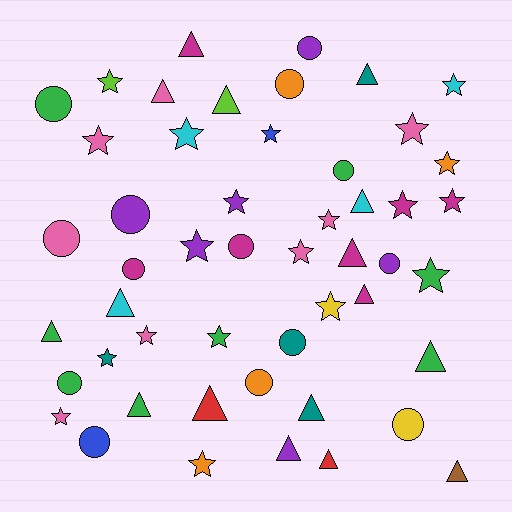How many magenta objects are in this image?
There are 7 magenta objects.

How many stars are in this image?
There are 20 stars.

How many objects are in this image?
There are 50 objects.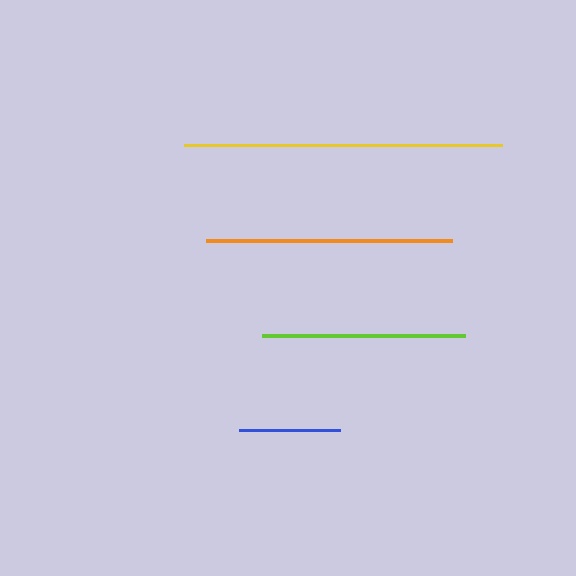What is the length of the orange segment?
The orange segment is approximately 246 pixels long.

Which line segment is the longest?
The yellow line is the longest at approximately 318 pixels.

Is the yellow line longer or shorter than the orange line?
The yellow line is longer than the orange line.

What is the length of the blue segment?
The blue segment is approximately 101 pixels long.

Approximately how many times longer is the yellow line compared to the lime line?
The yellow line is approximately 1.6 times the length of the lime line.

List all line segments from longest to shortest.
From longest to shortest: yellow, orange, lime, blue.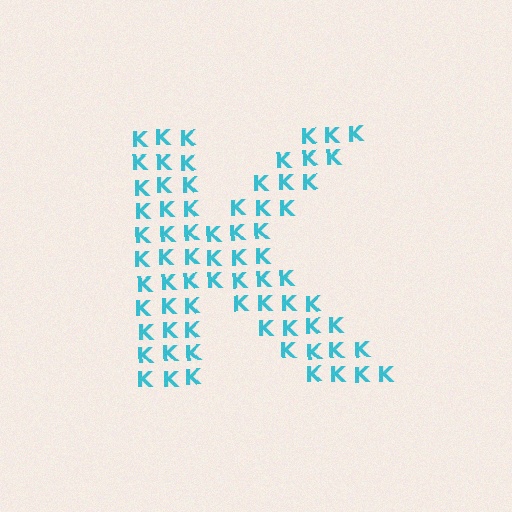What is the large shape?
The large shape is the letter K.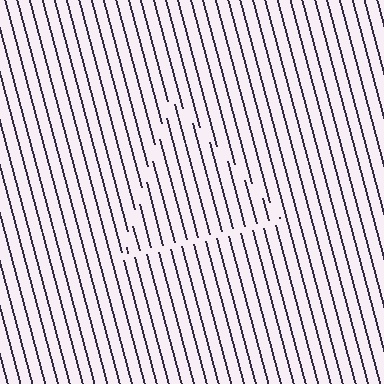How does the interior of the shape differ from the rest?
The interior of the shape contains the same grating, shifted by half a period — the contour is defined by the phase discontinuity where line-ends from the inner and outer gratings abut.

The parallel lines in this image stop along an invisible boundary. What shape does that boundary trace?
An illusory triangle. The interior of the shape contains the same grating, shifted by half a period — the contour is defined by the phase discontinuity where line-ends from the inner and outer gratings abut.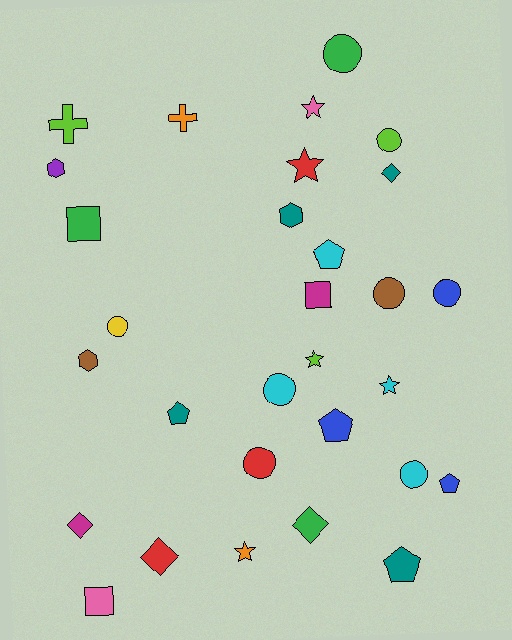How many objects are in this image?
There are 30 objects.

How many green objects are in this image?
There are 3 green objects.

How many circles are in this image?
There are 8 circles.